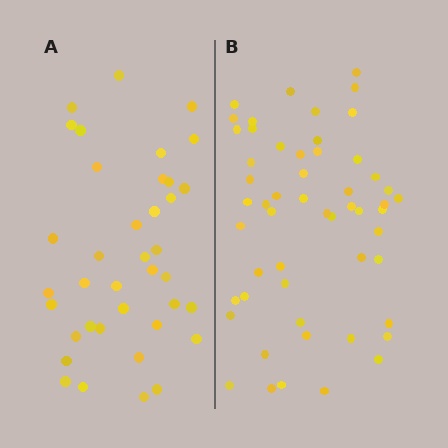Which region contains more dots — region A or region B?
Region B (the right region) has more dots.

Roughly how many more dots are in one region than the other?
Region B has approximately 15 more dots than region A.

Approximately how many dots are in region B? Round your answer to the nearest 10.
About 50 dots. (The exact count is 54, which rounds to 50.)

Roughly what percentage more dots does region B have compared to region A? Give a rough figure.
About 40% more.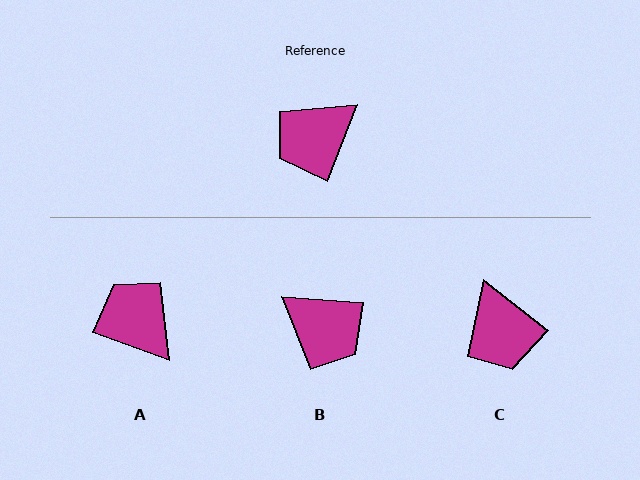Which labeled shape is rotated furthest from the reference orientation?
B, about 107 degrees away.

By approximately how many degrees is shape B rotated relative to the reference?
Approximately 107 degrees counter-clockwise.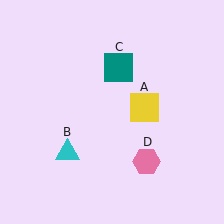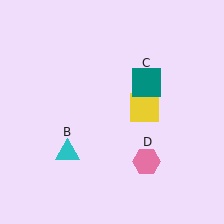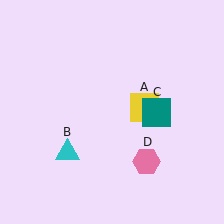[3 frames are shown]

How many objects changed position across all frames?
1 object changed position: teal square (object C).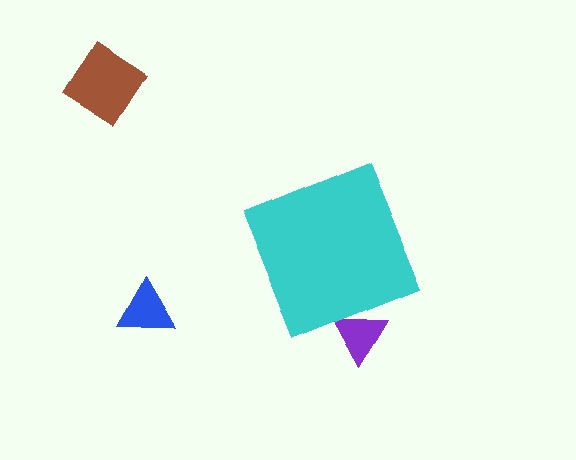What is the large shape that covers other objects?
A cyan diamond.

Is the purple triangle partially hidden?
Yes, the purple triangle is partially hidden behind the cyan diamond.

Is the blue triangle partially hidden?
No, the blue triangle is fully visible.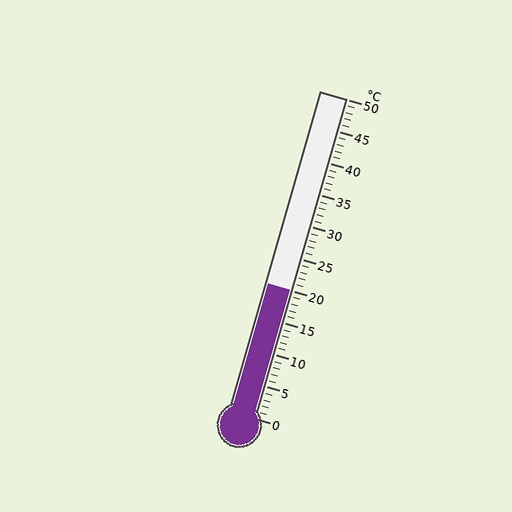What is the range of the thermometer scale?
The thermometer scale ranges from 0°C to 50°C.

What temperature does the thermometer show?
The thermometer shows approximately 20°C.